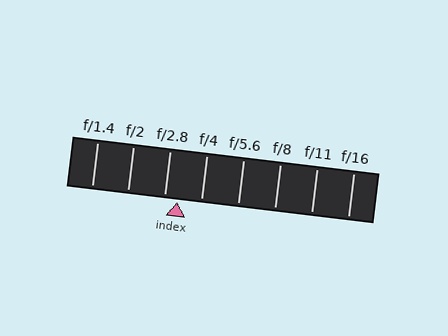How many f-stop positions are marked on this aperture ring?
There are 8 f-stop positions marked.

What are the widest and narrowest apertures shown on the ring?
The widest aperture shown is f/1.4 and the narrowest is f/16.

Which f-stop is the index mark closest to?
The index mark is closest to f/2.8.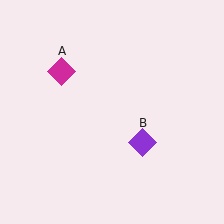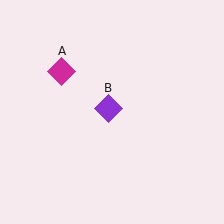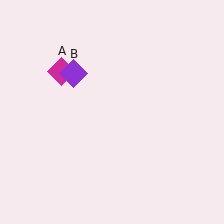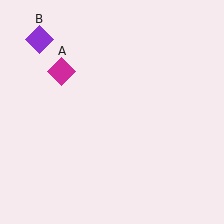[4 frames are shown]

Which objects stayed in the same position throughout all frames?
Magenta diamond (object A) remained stationary.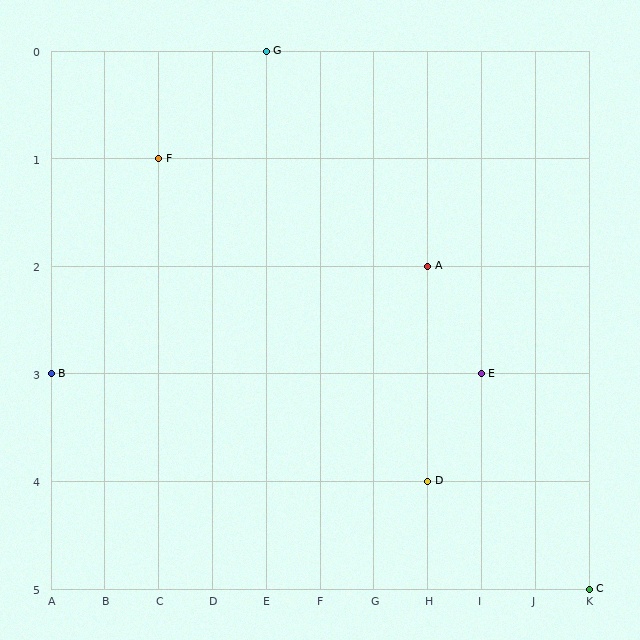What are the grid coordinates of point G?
Point G is at grid coordinates (E, 0).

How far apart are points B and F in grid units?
Points B and F are 2 columns and 2 rows apart (about 2.8 grid units diagonally).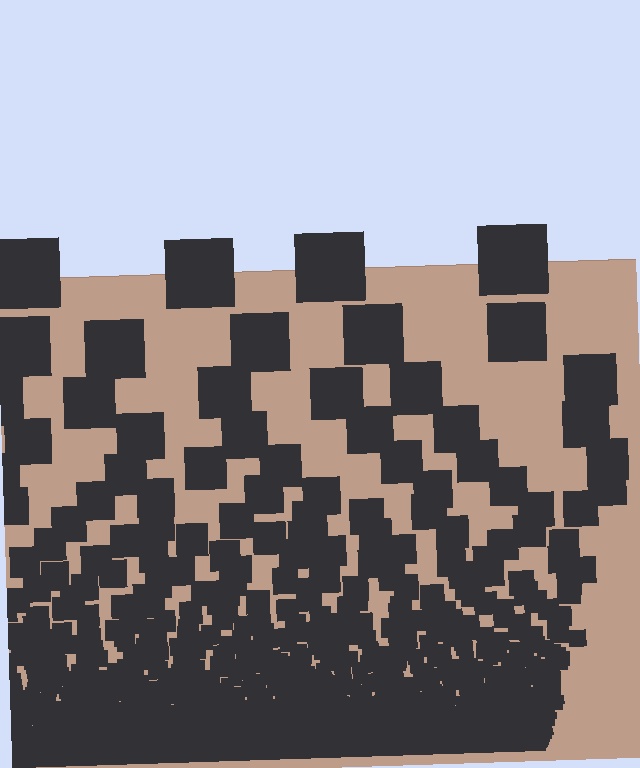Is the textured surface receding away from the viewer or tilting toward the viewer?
The surface appears to tilt toward the viewer. Texture elements get larger and sparser toward the top.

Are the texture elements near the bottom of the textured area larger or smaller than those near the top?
Smaller. The gradient is inverted — elements near the bottom are smaller and denser.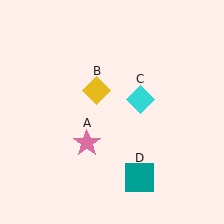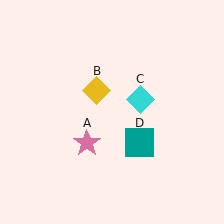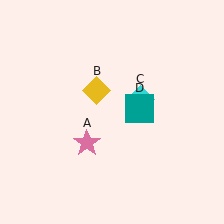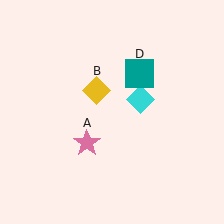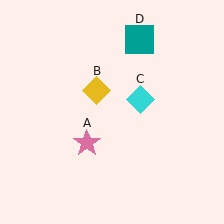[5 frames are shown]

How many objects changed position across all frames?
1 object changed position: teal square (object D).